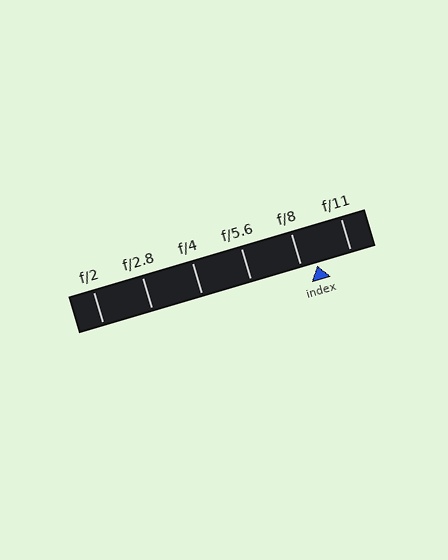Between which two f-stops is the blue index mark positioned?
The index mark is between f/8 and f/11.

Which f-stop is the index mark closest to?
The index mark is closest to f/8.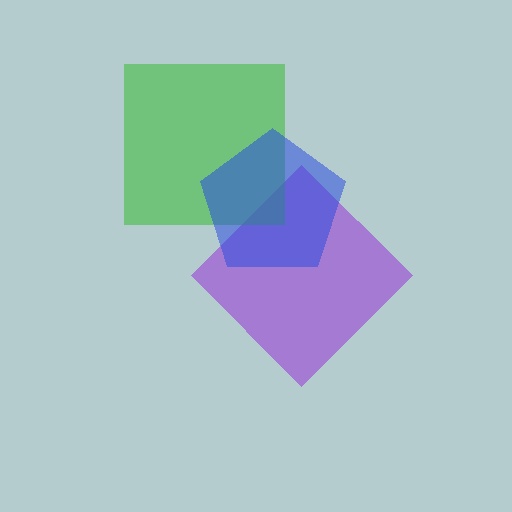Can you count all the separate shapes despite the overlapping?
Yes, there are 3 separate shapes.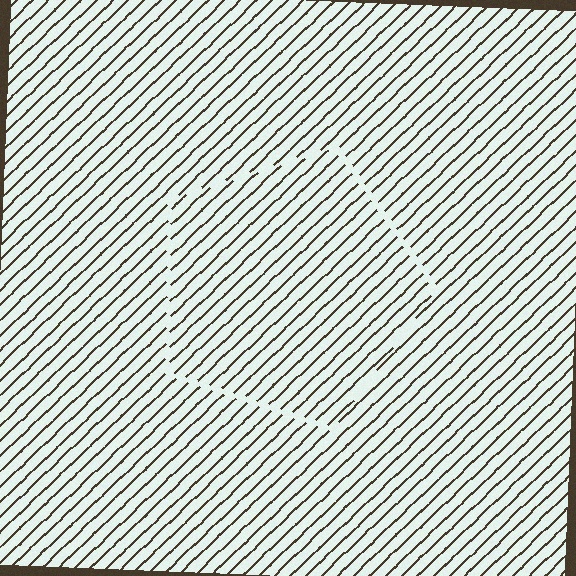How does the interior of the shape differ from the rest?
The interior of the shape contains the same grating, shifted by half a period — the contour is defined by the phase discontinuity where line-ends from the inner and outer gratings abut.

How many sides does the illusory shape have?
5 sides — the line-ends trace a pentagon.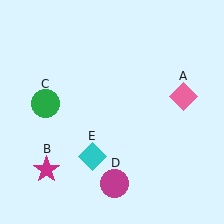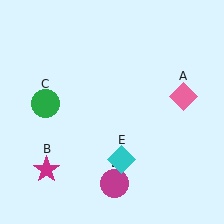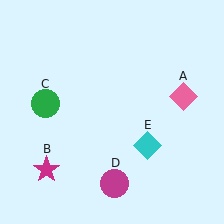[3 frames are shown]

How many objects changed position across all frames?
1 object changed position: cyan diamond (object E).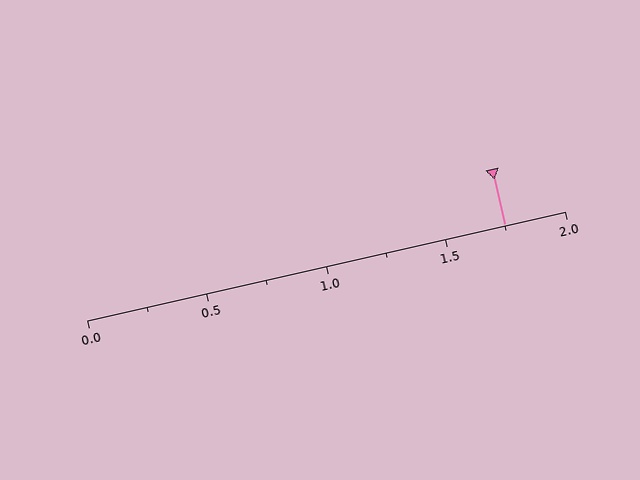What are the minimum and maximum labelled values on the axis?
The axis runs from 0.0 to 2.0.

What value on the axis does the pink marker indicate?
The marker indicates approximately 1.75.